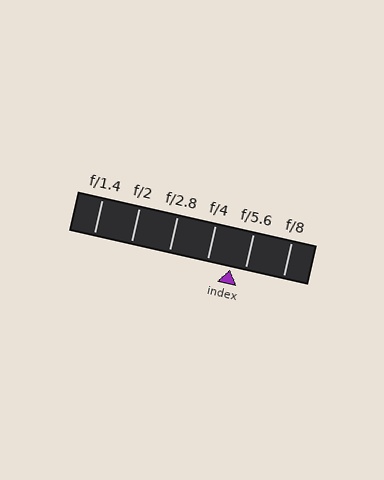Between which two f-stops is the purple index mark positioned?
The index mark is between f/4 and f/5.6.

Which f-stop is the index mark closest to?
The index mark is closest to f/5.6.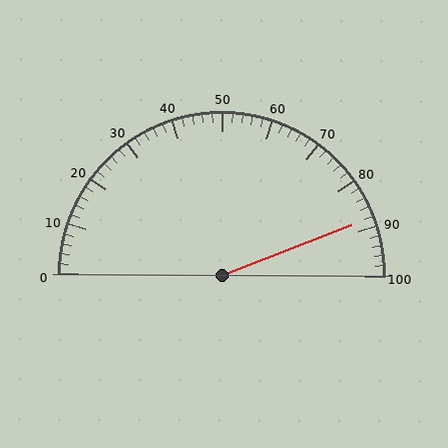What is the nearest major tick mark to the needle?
The nearest major tick mark is 90.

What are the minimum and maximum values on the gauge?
The gauge ranges from 0 to 100.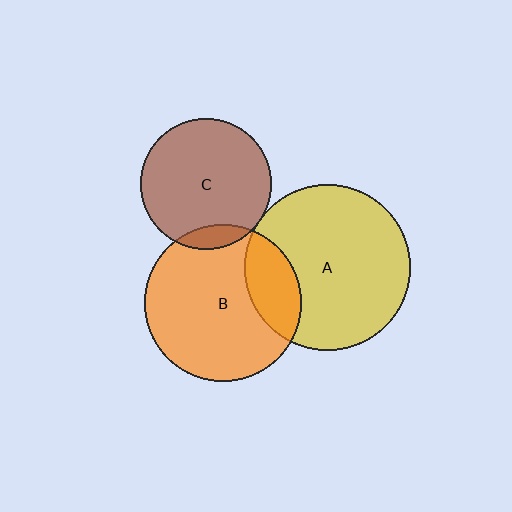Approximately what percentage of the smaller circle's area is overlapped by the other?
Approximately 5%.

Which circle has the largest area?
Circle A (yellow).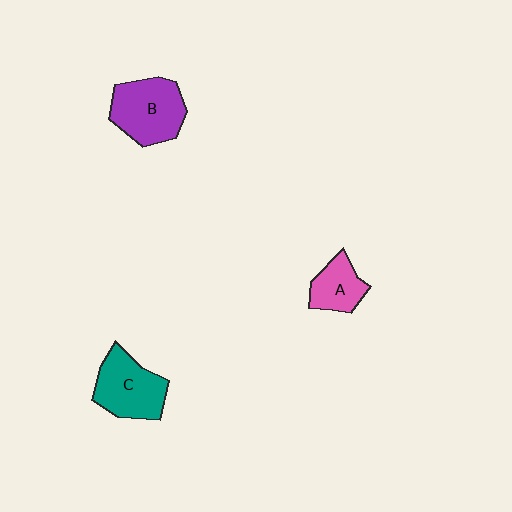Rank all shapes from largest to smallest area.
From largest to smallest: B (purple), C (teal), A (pink).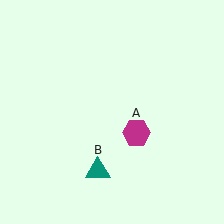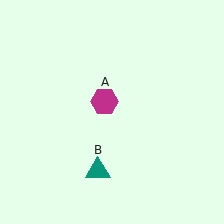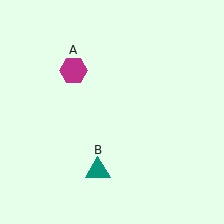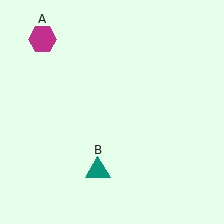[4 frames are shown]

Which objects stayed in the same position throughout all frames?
Teal triangle (object B) remained stationary.